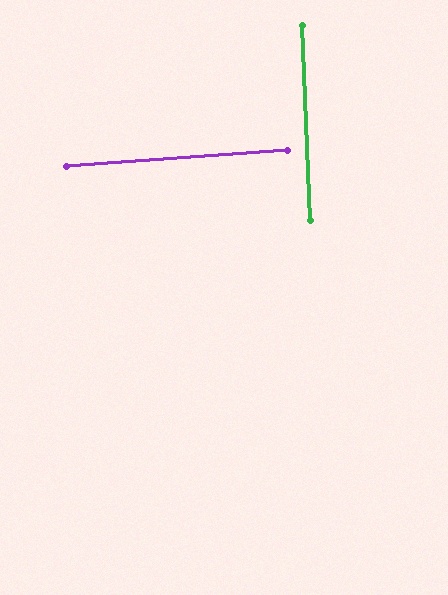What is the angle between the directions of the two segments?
Approximately 88 degrees.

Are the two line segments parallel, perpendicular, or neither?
Perpendicular — they meet at approximately 88°.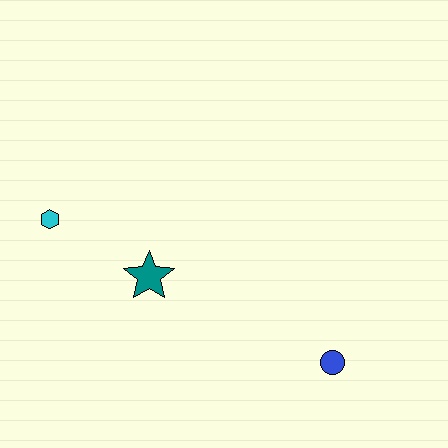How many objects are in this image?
There are 3 objects.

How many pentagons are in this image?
There are no pentagons.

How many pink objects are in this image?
There are no pink objects.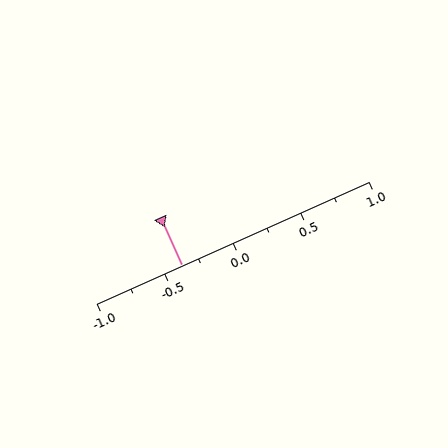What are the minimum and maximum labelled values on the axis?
The axis runs from -1.0 to 1.0.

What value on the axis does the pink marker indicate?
The marker indicates approximately -0.38.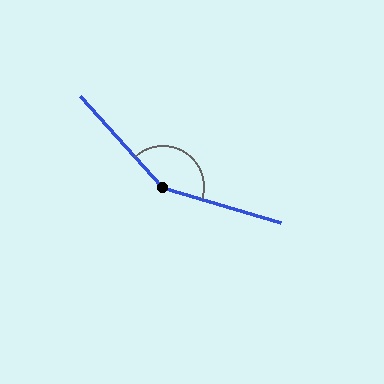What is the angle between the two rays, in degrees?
Approximately 149 degrees.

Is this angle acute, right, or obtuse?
It is obtuse.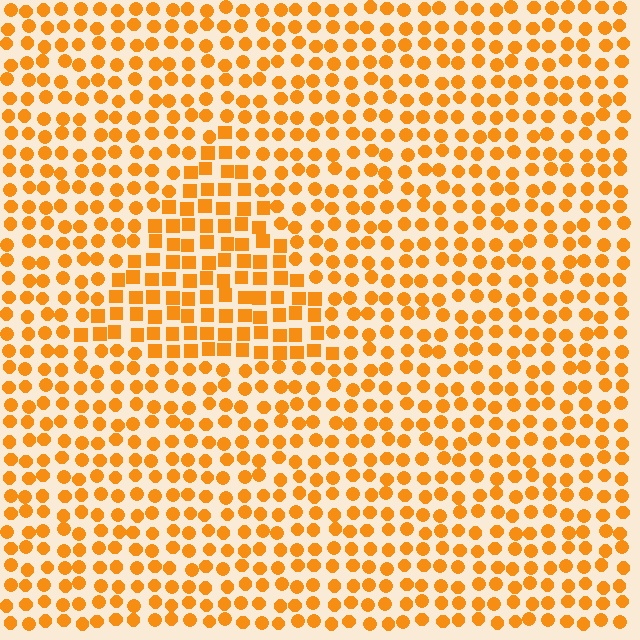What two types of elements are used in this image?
The image uses squares inside the triangle region and circles outside it.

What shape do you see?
I see a triangle.